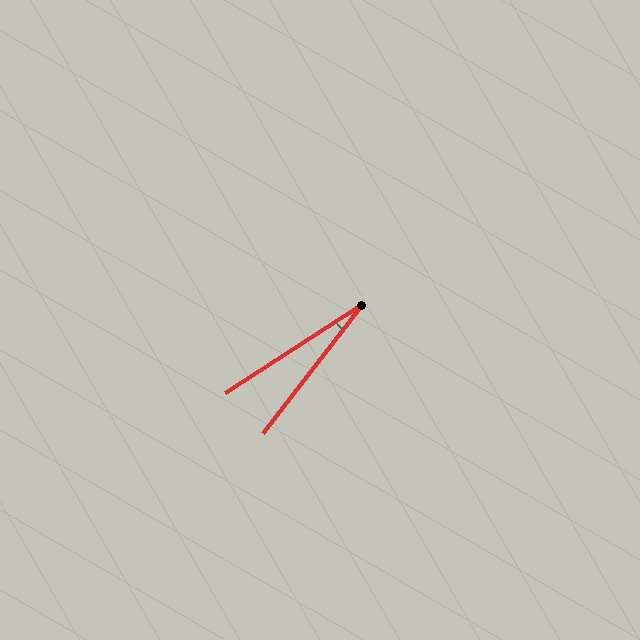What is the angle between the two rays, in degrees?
Approximately 19 degrees.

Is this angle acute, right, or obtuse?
It is acute.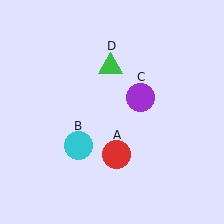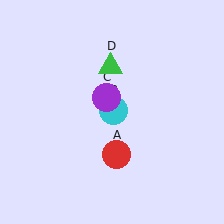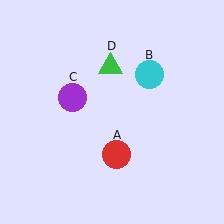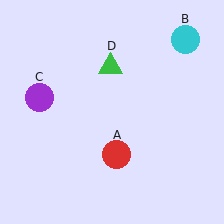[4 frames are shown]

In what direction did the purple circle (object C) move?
The purple circle (object C) moved left.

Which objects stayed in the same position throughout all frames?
Red circle (object A) and green triangle (object D) remained stationary.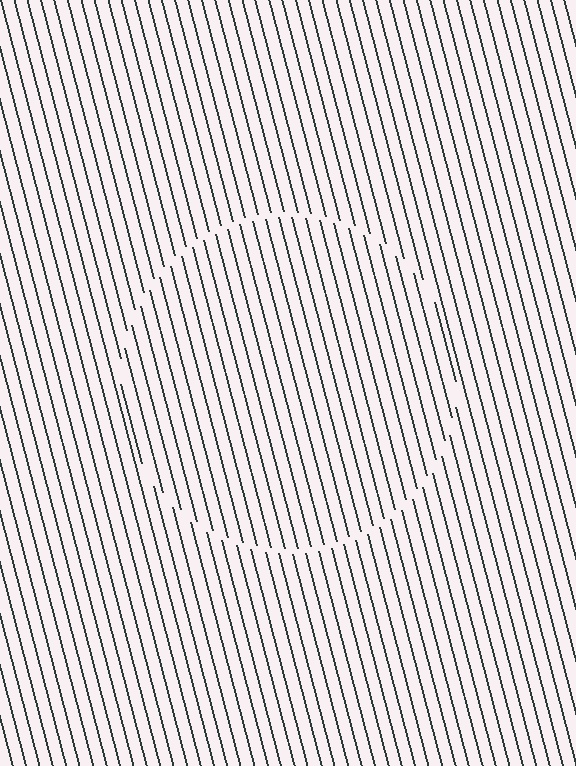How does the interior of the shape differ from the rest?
The interior of the shape contains the same grating, shifted by half a period — the contour is defined by the phase discontinuity where line-ends from the inner and outer gratings abut.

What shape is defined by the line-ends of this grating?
An illusory circle. The interior of the shape contains the same grating, shifted by half a period — the contour is defined by the phase discontinuity where line-ends from the inner and outer gratings abut.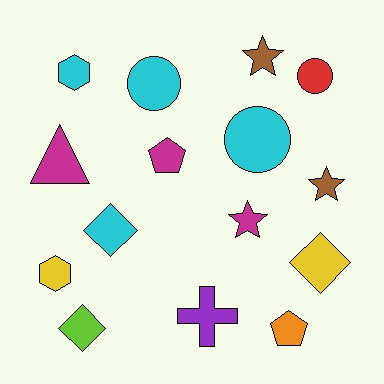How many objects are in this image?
There are 15 objects.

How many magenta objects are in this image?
There are 3 magenta objects.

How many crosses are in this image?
There is 1 cross.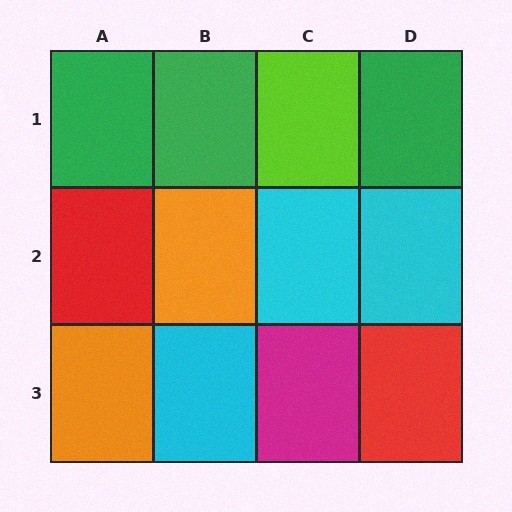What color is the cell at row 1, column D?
Green.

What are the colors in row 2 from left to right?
Red, orange, cyan, cyan.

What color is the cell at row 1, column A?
Green.